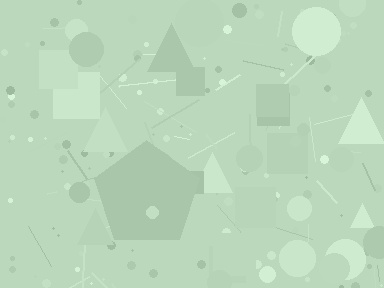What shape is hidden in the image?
A pentagon is hidden in the image.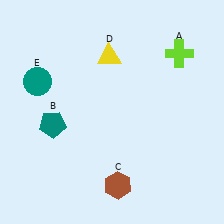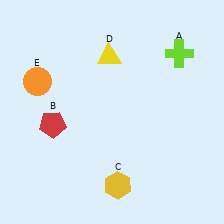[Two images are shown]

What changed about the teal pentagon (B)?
In Image 1, B is teal. In Image 2, it changed to red.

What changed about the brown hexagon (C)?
In Image 1, C is brown. In Image 2, it changed to yellow.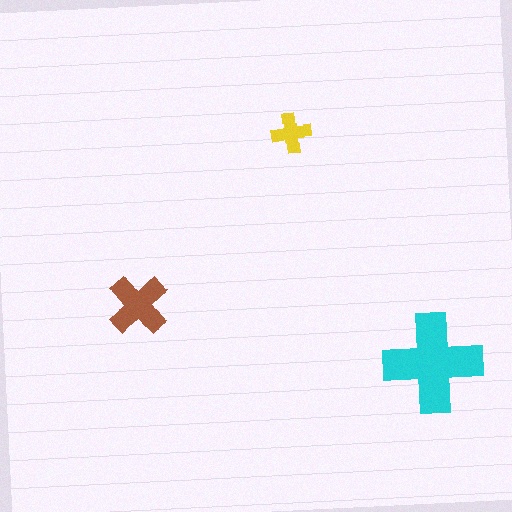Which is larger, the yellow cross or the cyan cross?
The cyan one.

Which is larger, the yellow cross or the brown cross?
The brown one.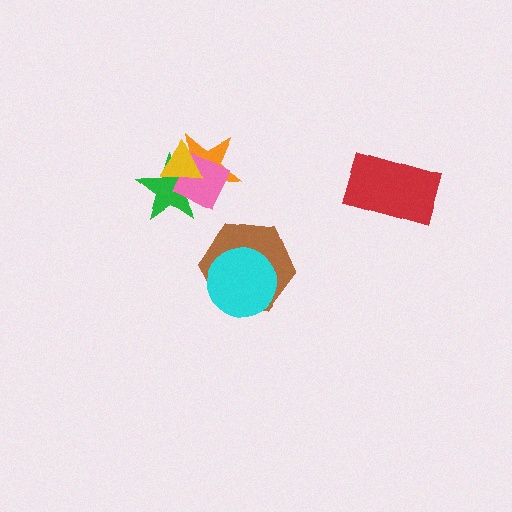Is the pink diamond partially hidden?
Yes, it is partially covered by another shape.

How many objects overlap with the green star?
3 objects overlap with the green star.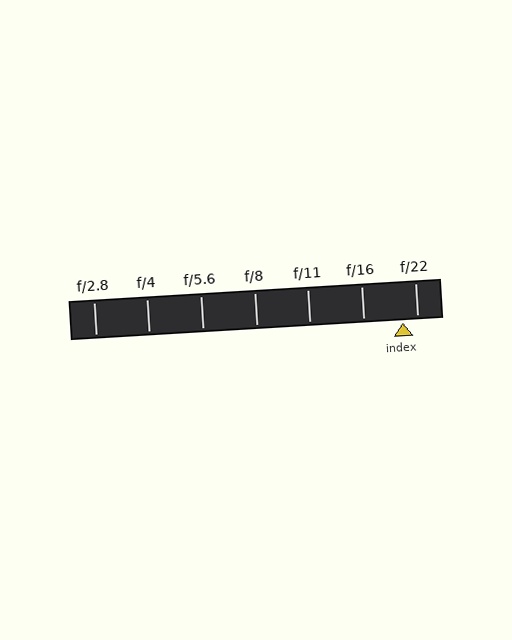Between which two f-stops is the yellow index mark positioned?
The index mark is between f/16 and f/22.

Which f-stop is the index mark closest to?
The index mark is closest to f/22.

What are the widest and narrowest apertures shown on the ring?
The widest aperture shown is f/2.8 and the narrowest is f/22.